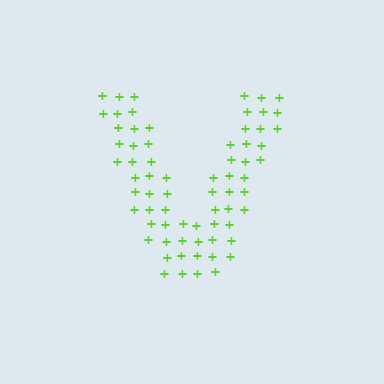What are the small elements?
The small elements are plus signs.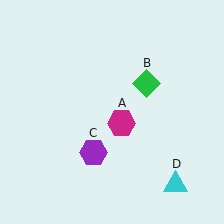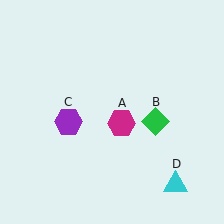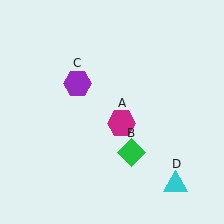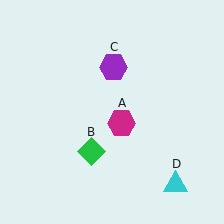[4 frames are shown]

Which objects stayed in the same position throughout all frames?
Magenta hexagon (object A) and cyan triangle (object D) remained stationary.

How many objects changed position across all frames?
2 objects changed position: green diamond (object B), purple hexagon (object C).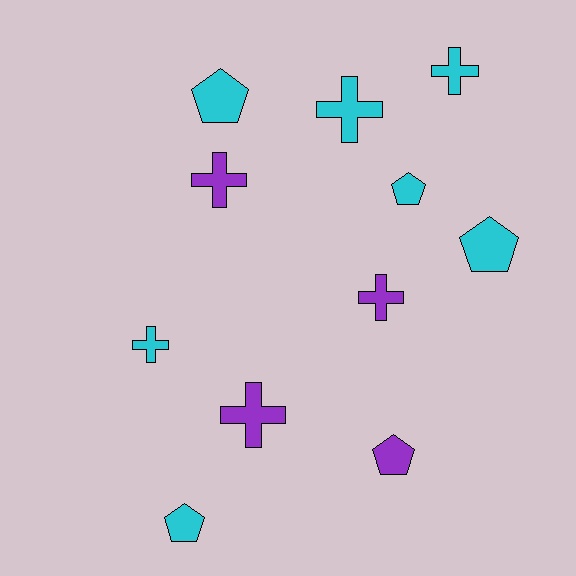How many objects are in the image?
There are 11 objects.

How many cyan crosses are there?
There are 3 cyan crosses.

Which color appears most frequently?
Cyan, with 7 objects.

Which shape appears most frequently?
Cross, with 6 objects.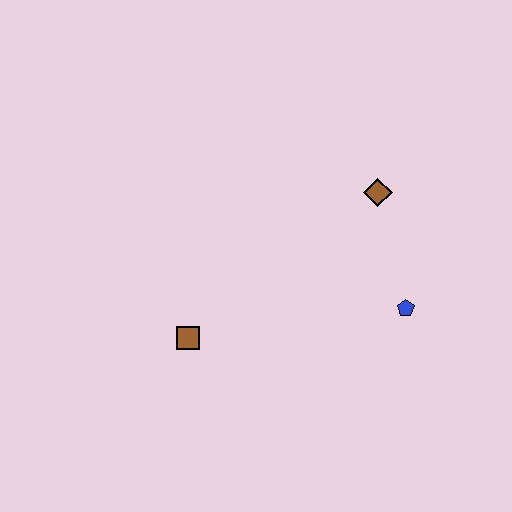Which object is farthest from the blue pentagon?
The brown square is farthest from the blue pentagon.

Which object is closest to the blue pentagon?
The brown diamond is closest to the blue pentagon.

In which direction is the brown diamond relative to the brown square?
The brown diamond is to the right of the brown square.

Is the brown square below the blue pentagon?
Yes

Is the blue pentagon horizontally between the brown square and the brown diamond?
No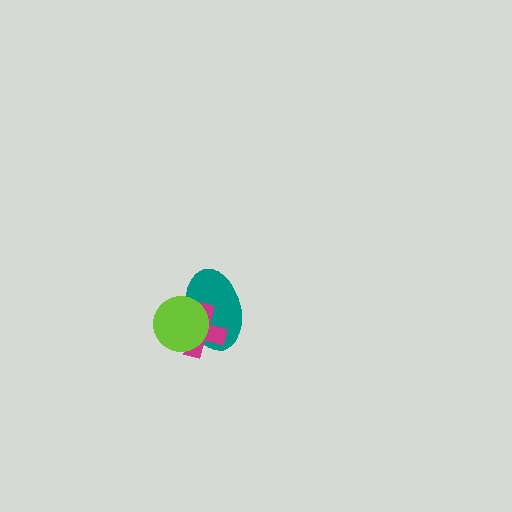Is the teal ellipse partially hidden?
Yes, it is partially covered by another shape.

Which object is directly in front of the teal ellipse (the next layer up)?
The magenta cross is directly in front of the teal ellipse.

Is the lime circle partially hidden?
No, no other shape covers it.